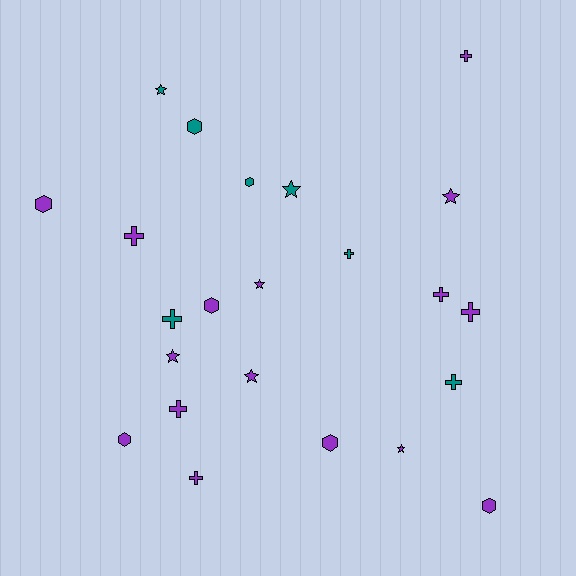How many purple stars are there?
There are 5 purple stars.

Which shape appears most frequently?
Cross, with 9 objects.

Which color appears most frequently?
Purple, with 16 objects.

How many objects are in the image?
There are 23 objects.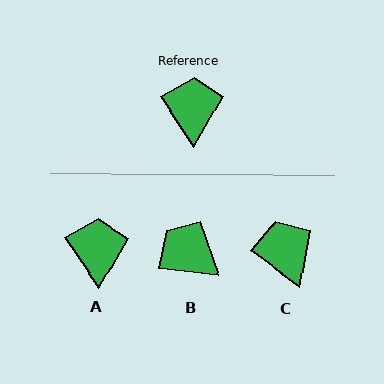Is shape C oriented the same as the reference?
No, it is off by about 20 degrees.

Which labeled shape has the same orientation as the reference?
A.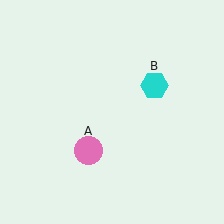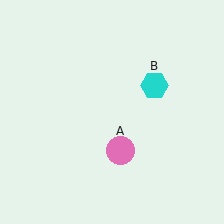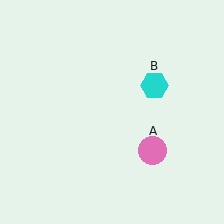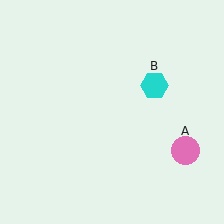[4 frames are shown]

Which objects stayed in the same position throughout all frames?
Cyan hexagon (object B) remained stationary.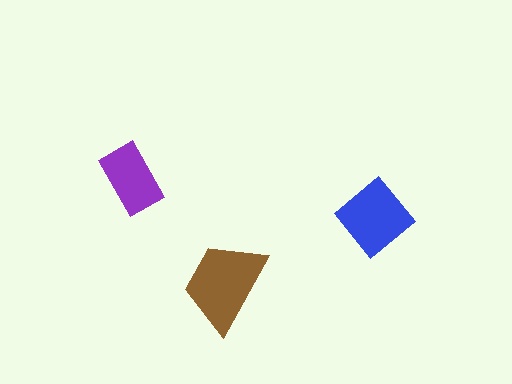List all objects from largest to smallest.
The brown trapezoid, the blue diamond, the purple rectangle.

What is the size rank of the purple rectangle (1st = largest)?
3rd.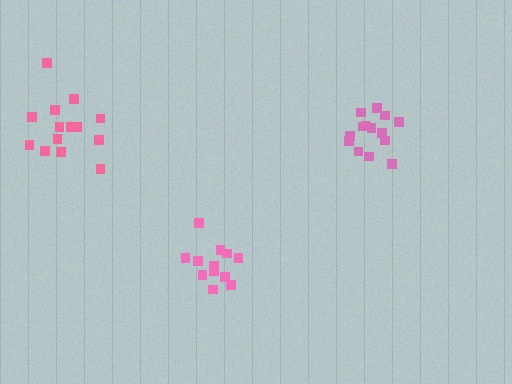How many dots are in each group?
Group 1: 12 dots, Group 2: 14 dots, Group 3: 15 dots (41 total).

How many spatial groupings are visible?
There are 3 spatial groupings.